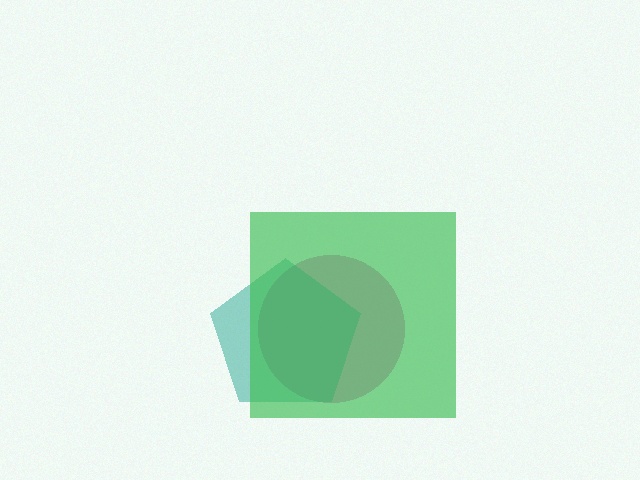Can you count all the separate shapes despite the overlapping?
Yes, there are 3 separate shapes.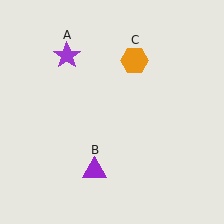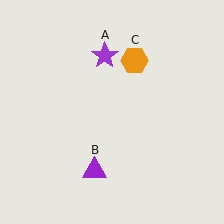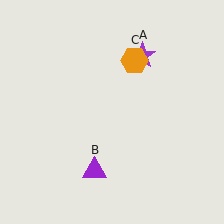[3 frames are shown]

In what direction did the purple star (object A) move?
The purple star (object A) moved right.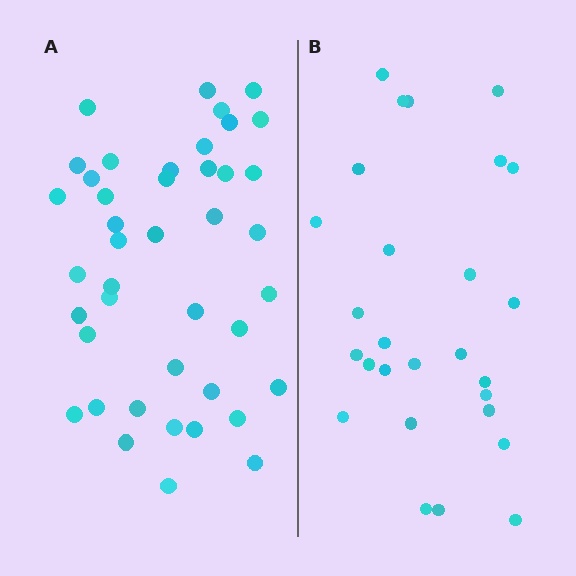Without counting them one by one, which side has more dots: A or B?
Region A (the left region) has more dots.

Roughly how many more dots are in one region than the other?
Region A has approximately 15 more dots than region B.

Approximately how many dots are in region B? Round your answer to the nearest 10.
About 30 dots. (The exact count is 27, which rounds to 30.)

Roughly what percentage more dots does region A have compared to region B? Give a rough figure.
About 55% more.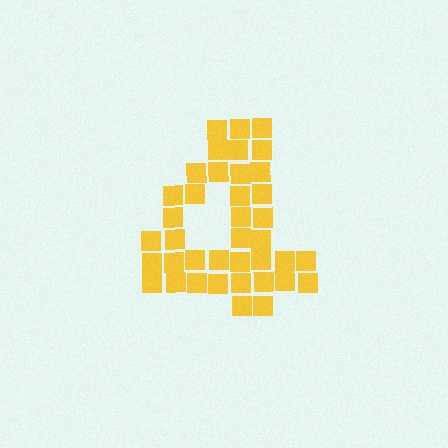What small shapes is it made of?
It is made of small squares.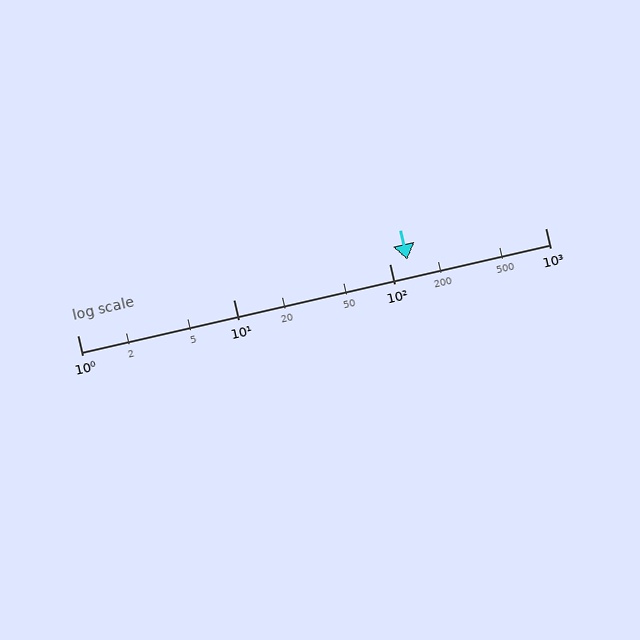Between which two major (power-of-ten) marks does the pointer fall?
The pointer is between 100 and 1000.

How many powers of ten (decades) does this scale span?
The scale spans 3 decades, from 1 to 1000.